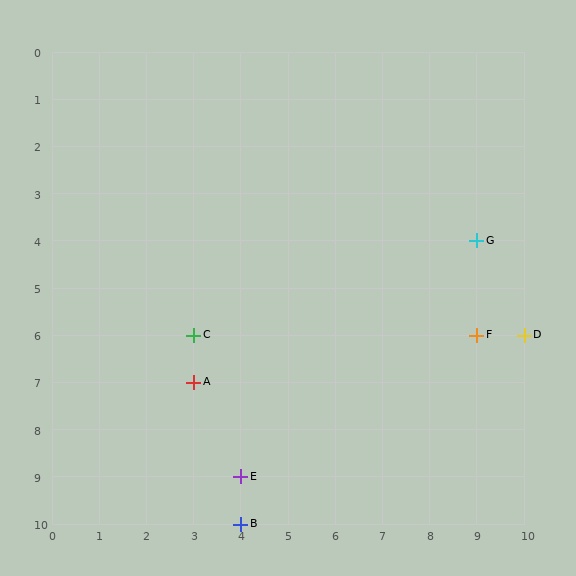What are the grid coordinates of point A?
Point A is at grid coordinates (3, 7).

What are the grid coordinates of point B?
Point B is at grid coordinates (4, 10).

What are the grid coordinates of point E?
Point E is at grid coordinates (4, 9).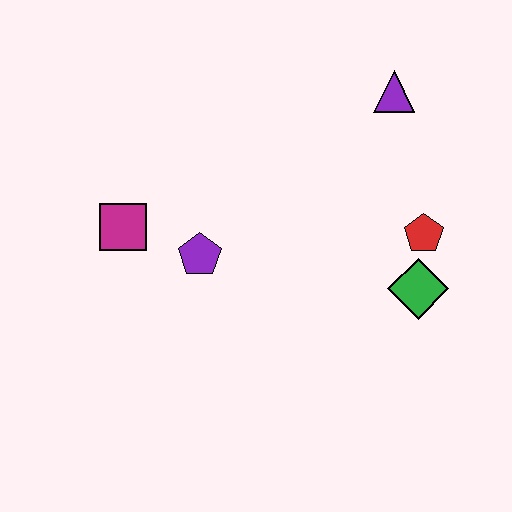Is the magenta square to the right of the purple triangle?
No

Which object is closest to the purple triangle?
The red pentagon is closest to the purple triangle.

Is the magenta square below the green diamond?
No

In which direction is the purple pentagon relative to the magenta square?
The purple pentagon is to the right of the magenta square.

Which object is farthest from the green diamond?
The magenta square is farthest from the green diamond.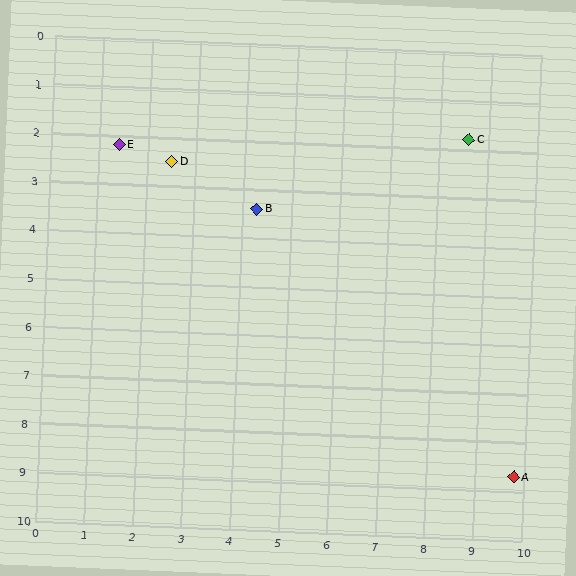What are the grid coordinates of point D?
Point D is at approximately (2.5, 2.5).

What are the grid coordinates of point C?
Point C is at approximately (8.6, 1.8).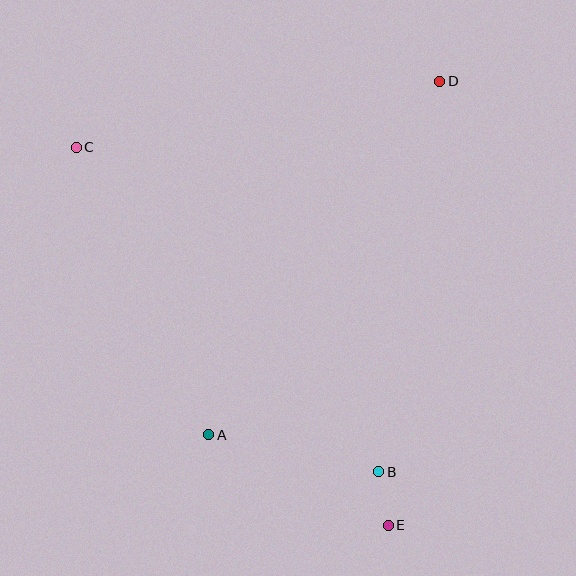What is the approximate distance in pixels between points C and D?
The distance between C and D is approximately 369 pixels.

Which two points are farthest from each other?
Points C and E are farthest from each other.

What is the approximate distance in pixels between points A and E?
The distance between A and E is approximately 201 pixels.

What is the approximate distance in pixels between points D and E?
The distance between D and E is approximately 447 pixels.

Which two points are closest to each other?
Points B and E are closest to each other.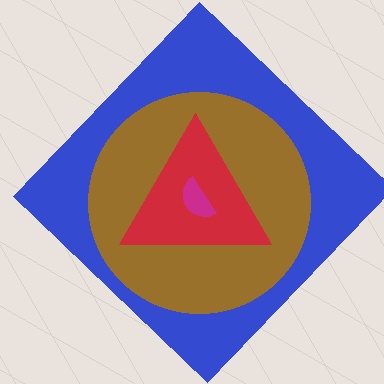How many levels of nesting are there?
4.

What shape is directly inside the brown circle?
The red triangle.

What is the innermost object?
The magenta semicircle.